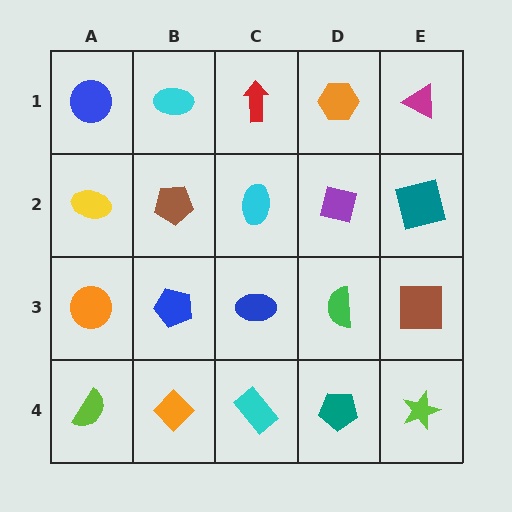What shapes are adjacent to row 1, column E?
A teal square (row 2, column E), an orange hexagon (row 1, column D).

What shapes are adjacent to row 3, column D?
A purple square (row 2, column D), a teal pentagon (row 4, column D), a blue ellipse (row 3, column C), a brown square (row 3, column E).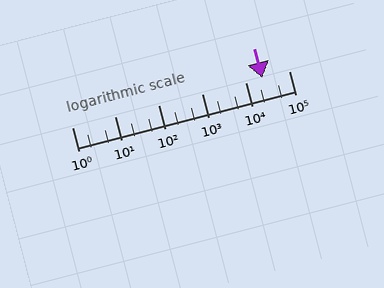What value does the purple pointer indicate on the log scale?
The pointer indicates approximately 24000.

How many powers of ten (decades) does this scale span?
The scale spans 5 decades, from 1 to 100000.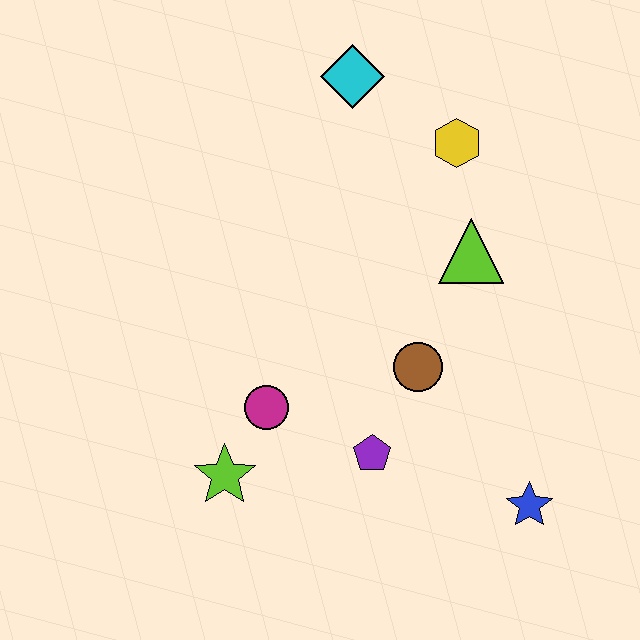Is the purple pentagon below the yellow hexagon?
Yes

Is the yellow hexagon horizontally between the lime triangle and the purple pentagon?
Yes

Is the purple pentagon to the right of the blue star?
No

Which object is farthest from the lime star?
The cyan diamond is farthest from the lime star.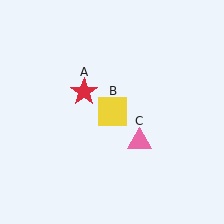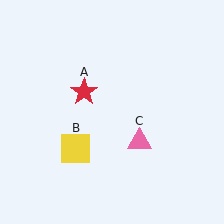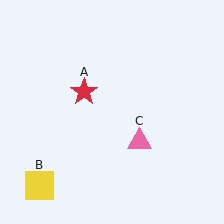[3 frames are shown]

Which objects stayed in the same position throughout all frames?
Red star (object A) and pink triangle (object C) remained stationary.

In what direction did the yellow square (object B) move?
The yellow square (object B) moved down and to the left.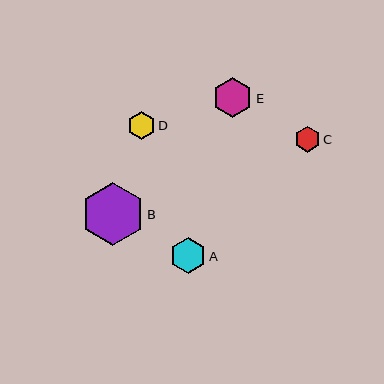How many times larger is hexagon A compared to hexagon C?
Hexagon A is approximately 1.4 times the size of hexagon C.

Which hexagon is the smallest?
Hexagon C is the smallest with a size of approximately 26 pixels.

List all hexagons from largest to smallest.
From largest to smallest: B, E, A, D, C.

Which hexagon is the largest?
Hexagon B is the largest with a size of approximately 63 pixels.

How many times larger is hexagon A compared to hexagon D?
Hexagon A is approximately 1.3 times the size of hexagon D.